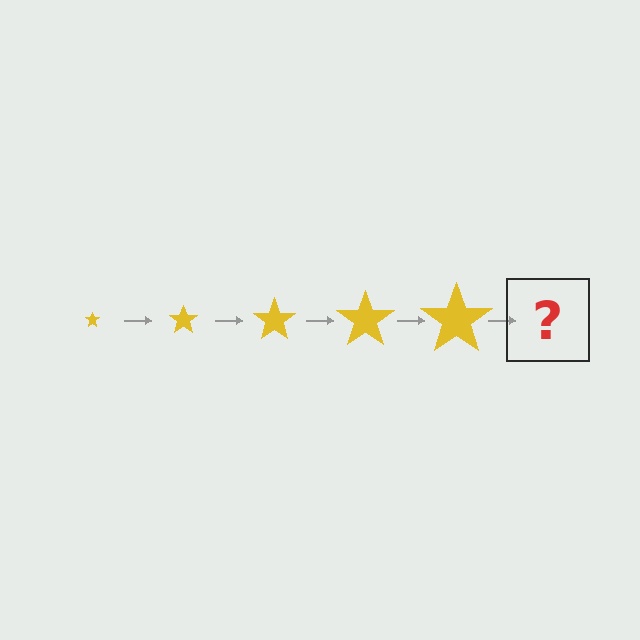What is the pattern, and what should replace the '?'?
The pattern is that the star gets progressively larger each step. The '?' should be a yellow star, larger than the previous one.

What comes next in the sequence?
The next element should be a yellow star, larger than the previous one.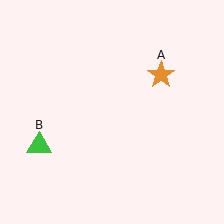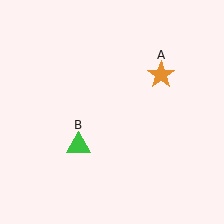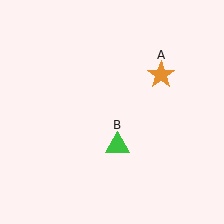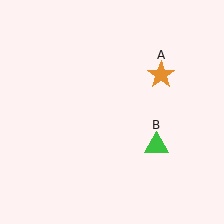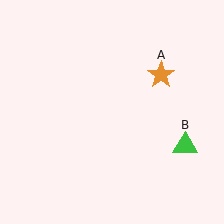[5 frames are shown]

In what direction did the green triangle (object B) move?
The green triangle (object B) moved right.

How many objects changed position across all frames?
1 object changed position: green triangle (object B).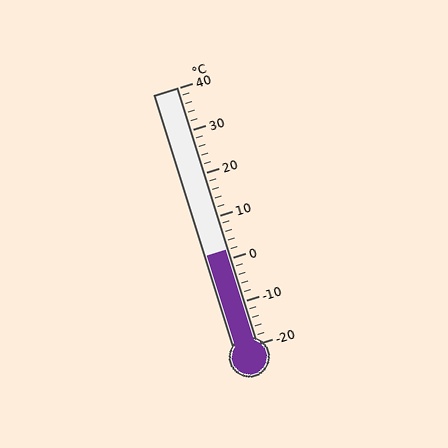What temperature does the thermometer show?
The thermometer shows approximately 2°C.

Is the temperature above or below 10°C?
The temperature is below 10°C.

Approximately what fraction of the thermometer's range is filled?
The thermometer is filled to approximately 35% of its range.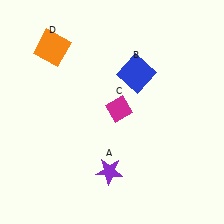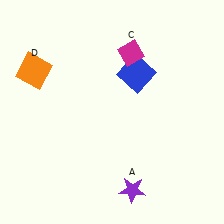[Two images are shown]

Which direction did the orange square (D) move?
The orange square (D) moved down.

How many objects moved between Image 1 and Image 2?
3 objects moved between the two images.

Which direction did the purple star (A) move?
The purple star (A) moved right.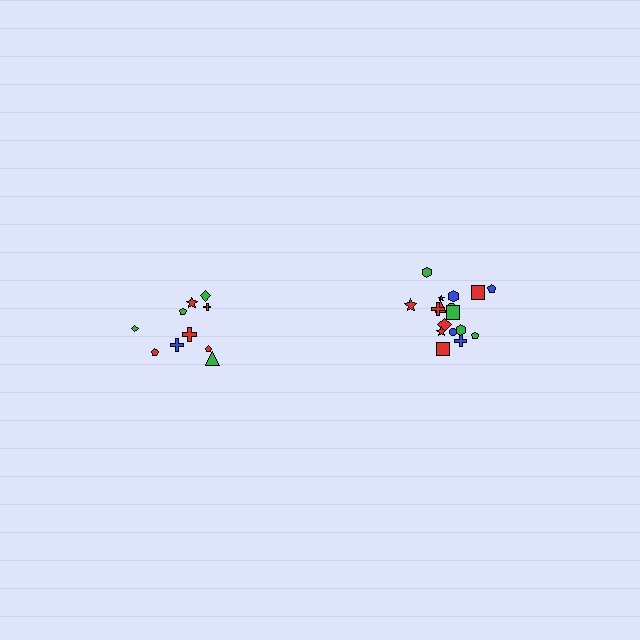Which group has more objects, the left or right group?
The right group.